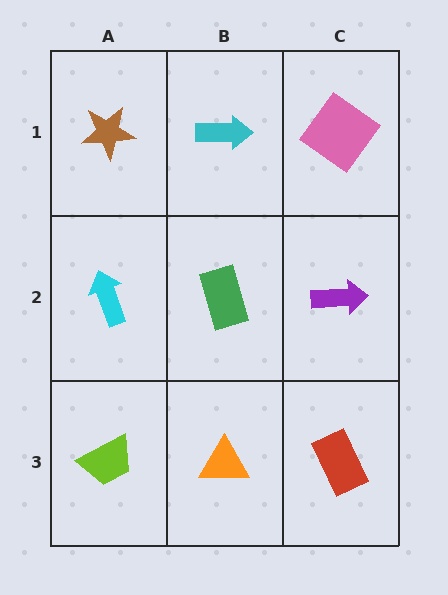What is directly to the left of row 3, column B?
A lime trapezoid.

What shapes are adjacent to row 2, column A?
A brown star (row 1, column A), a lime trapezoid (row 3, column A), a green rectangle (row 2, column B).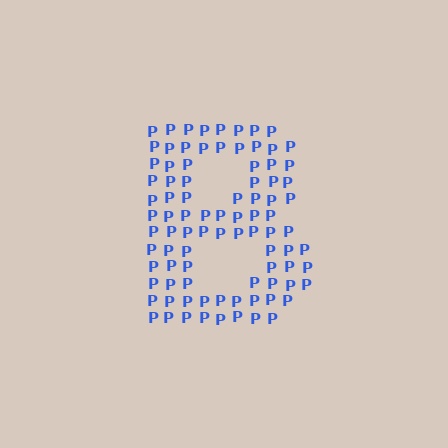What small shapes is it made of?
It is made of small letter P's.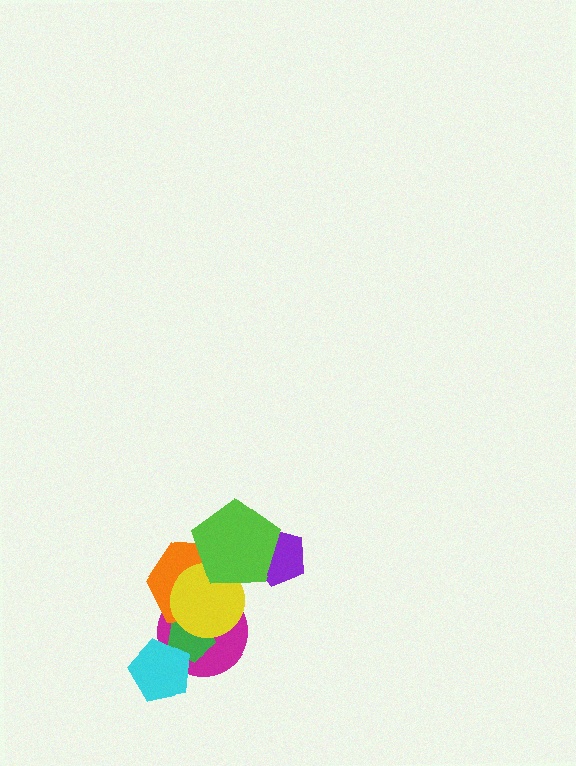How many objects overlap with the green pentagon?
4 objects overlap with the green pentagon.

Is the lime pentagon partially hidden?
No, no other shape covers it.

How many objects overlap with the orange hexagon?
4 objects overlap with the orange hexagon.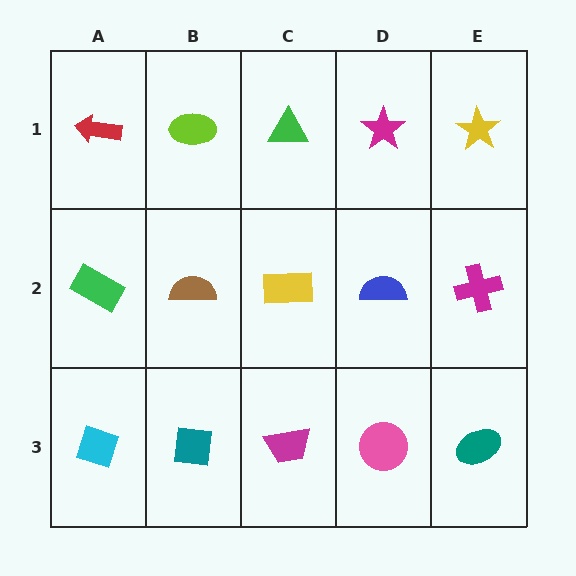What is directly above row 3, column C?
A yellow rectangle.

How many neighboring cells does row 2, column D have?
4.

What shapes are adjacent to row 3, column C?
A yellow rectangle (row 2, column C), a teal square (row 3, column B), a pink circle (row 3, column D).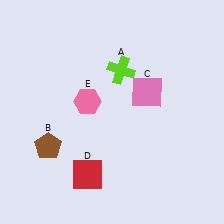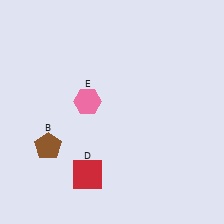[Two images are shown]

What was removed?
The lime cross (A), the pink square (C) were removed in Image 2.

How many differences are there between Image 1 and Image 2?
There are 2 differences between the two images.